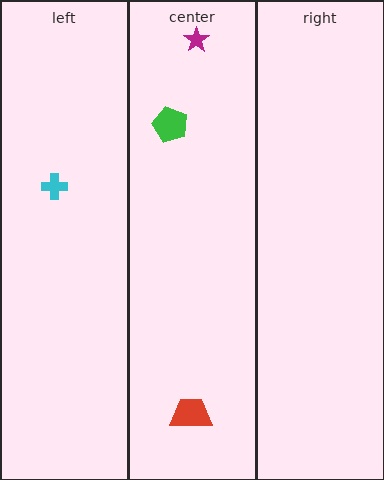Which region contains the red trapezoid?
The center region.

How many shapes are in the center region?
3.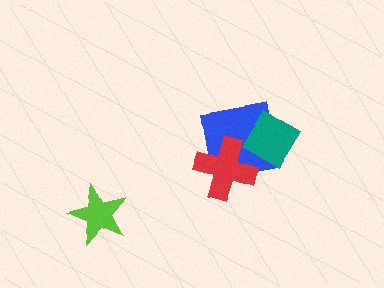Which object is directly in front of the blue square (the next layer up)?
The teal diamond is directly in front of the blue square.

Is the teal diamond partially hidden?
Yes, it is partially covered by another shape.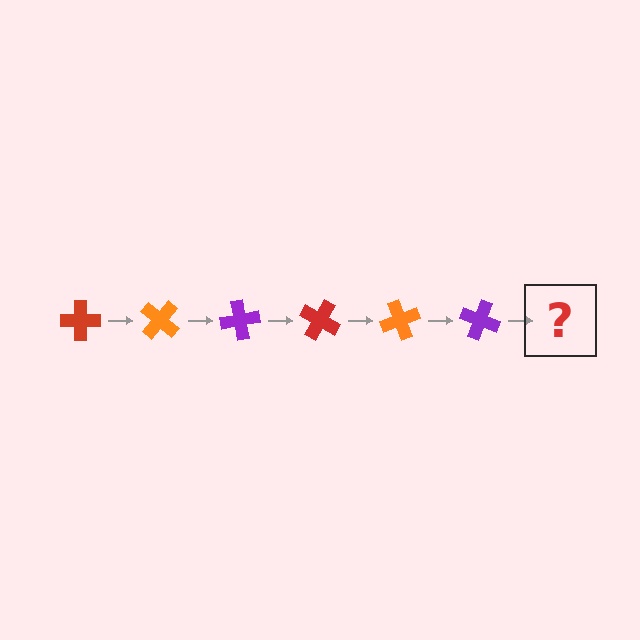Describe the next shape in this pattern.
It should be a red cross, rotated 240 degrees from the start.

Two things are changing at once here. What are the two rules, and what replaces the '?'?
The two rules are that it rotates 40 degrees each step and the color cycles through red, orange, and purple. The '?' should be a red cross, rotated 240 degrees from the start.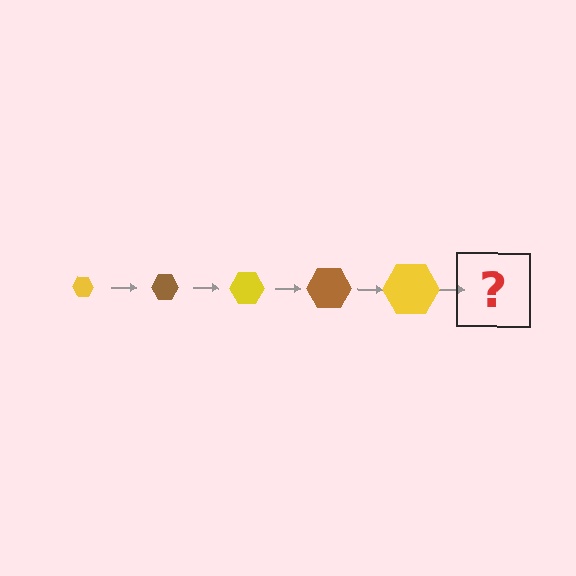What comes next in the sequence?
The next element should be a brown hexagon, larger than the previous one.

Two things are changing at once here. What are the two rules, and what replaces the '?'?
The two rules are that the hexagon grows larger each step and the color cycles through yellow and brown. The '?' should be a brown hexagon, larger than the previous one.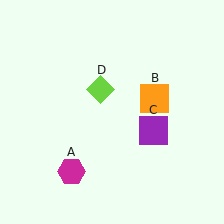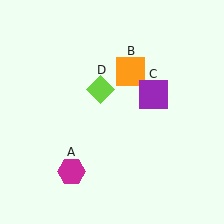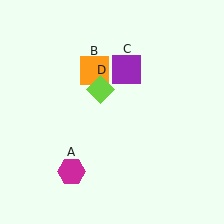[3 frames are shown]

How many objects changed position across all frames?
2 objects changed position: orange square (object B), purple square (object C).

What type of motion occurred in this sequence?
The orange square (object B), purple square (object C) rotated counterclockwise around the center of the scene.